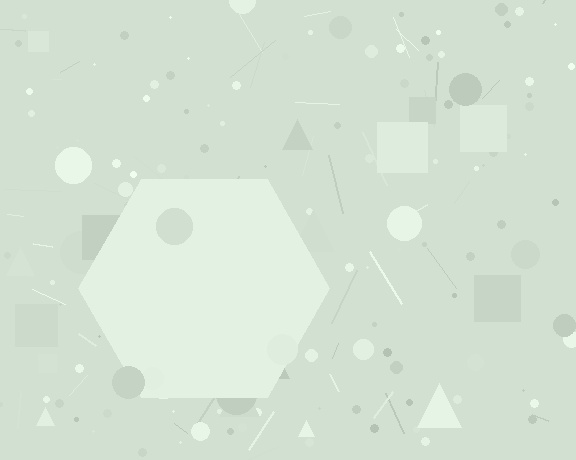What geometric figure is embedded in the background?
A hexagon is embedded in the background.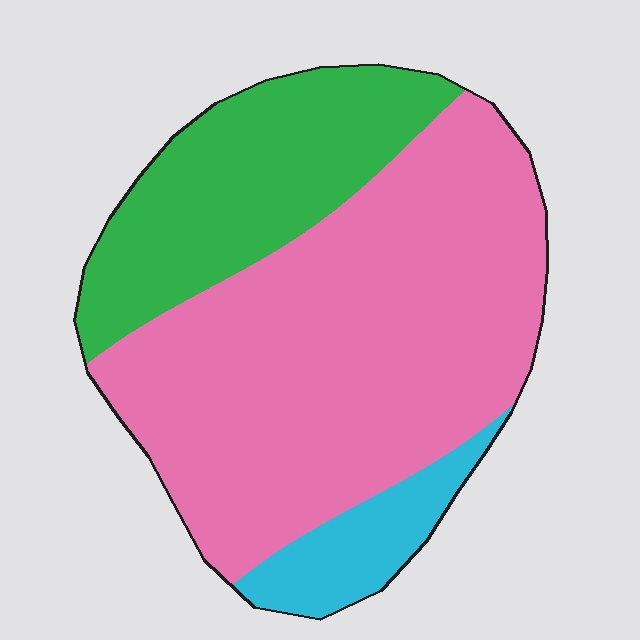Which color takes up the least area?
Cyan, at roughly 10%.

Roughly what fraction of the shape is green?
Green takes up about one quarter (1/4) of the shape.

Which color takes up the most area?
Pink, at roughly 65%.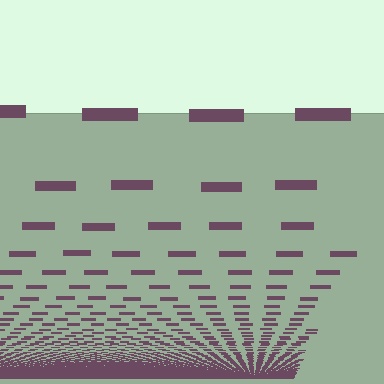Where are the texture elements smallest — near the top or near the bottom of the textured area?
Near the bottom.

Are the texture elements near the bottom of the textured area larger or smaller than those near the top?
Smaller. The gradient is inverted — elements near the bottom are smaller and denser.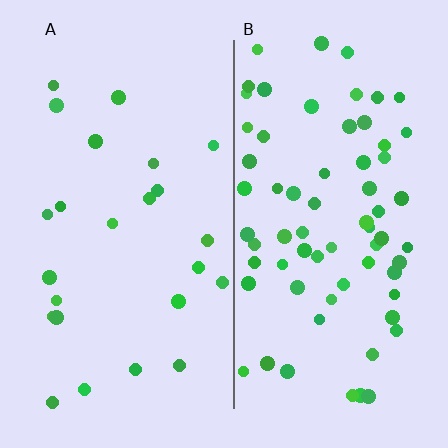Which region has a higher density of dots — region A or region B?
B (the right).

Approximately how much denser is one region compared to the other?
Approximately 2.8× — region B over region A.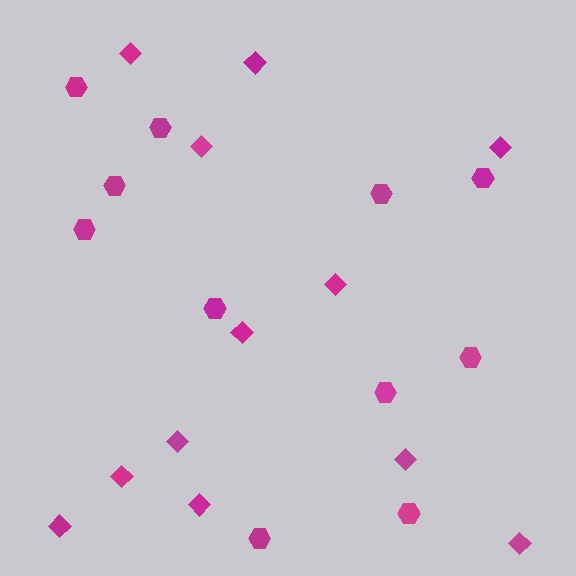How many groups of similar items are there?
There are 2 groups: one group of diamonds (12) and one group of hexagons (11).